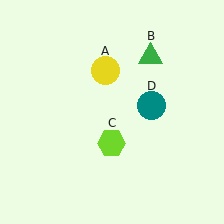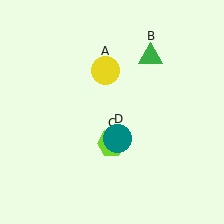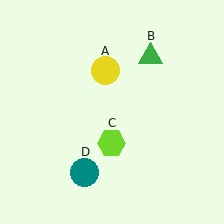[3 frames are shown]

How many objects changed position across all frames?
1 object changed position: teal circle (object D).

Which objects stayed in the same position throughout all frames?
Yellow circle (object A) and green triangle (object B) and lime hexagon (object C) remained stationary.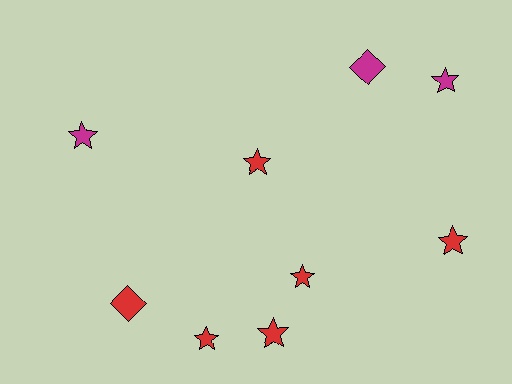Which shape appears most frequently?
Star, with 7 objects.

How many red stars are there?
There are 5 red stars.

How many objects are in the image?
There are 9 objects.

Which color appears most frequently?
Red, with 6 objects.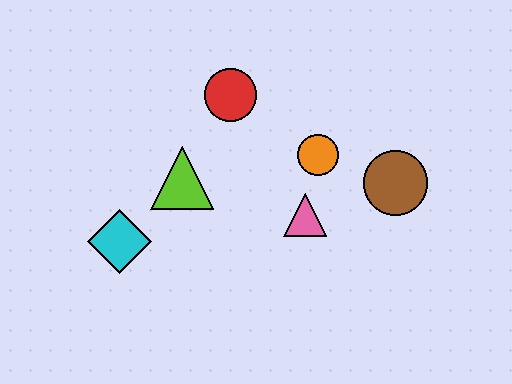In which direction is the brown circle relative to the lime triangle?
The brown circle is to the right of the lime triangle.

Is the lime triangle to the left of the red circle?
Yes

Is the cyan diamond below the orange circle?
Yes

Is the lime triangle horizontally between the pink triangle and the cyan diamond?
Yes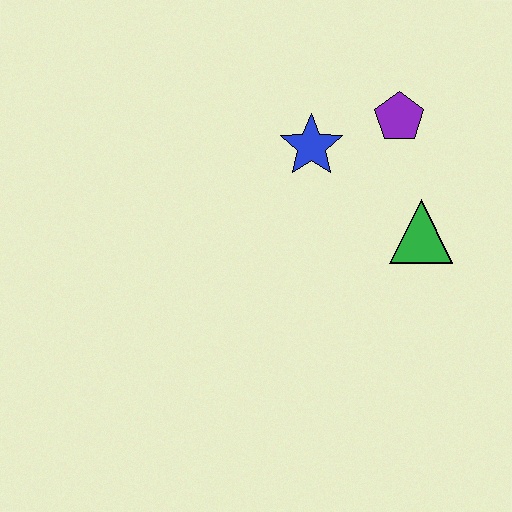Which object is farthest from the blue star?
The green triangle is farthest from the blue star.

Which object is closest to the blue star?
The purple pentagon is closest to the blue star.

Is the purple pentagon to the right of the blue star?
Yes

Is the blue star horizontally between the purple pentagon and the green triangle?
No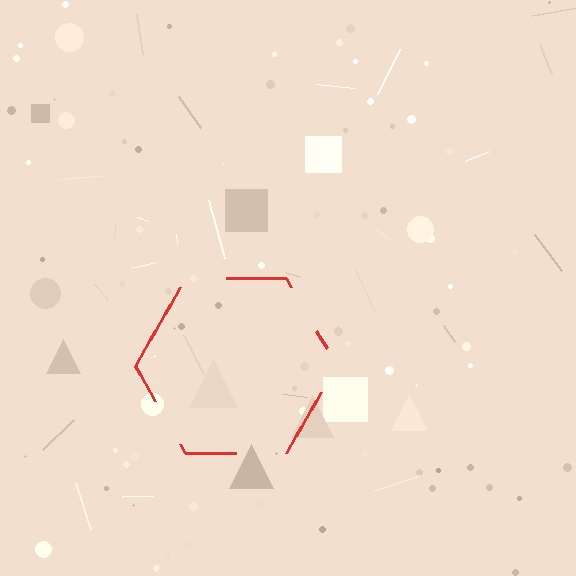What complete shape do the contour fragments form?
The contour fragments form a hexagon.